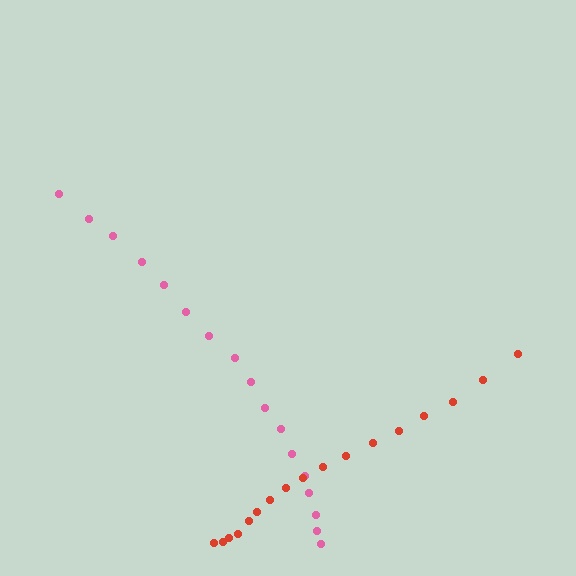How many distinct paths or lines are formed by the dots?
There are 2 distinct paths.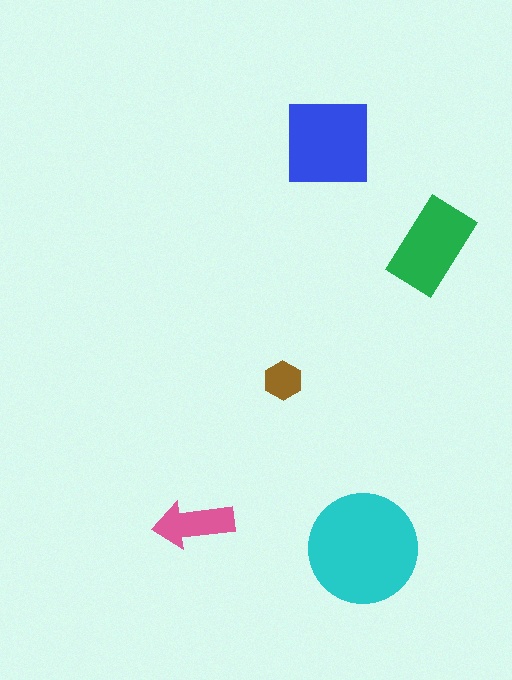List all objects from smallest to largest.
The brown hexagon, the pink arrow, the green rectangle, the blue square, the cyan circle.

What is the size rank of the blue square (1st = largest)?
2nd.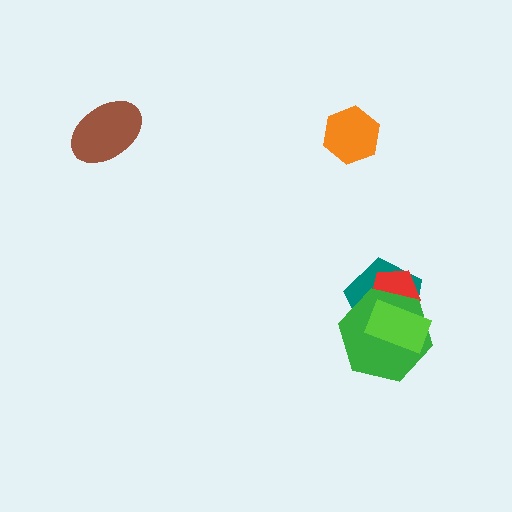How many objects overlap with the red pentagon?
3 objects overlap with the red pentagon.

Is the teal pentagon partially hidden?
Yes, it is partially covered by another shape.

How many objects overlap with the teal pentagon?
3 objects overlap with the teal pentagon.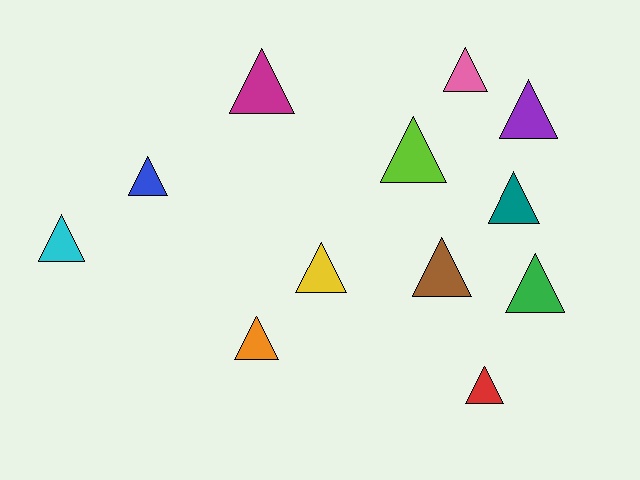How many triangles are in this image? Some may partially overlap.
There are 12 triangles.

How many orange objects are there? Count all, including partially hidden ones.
There is 1 orange object.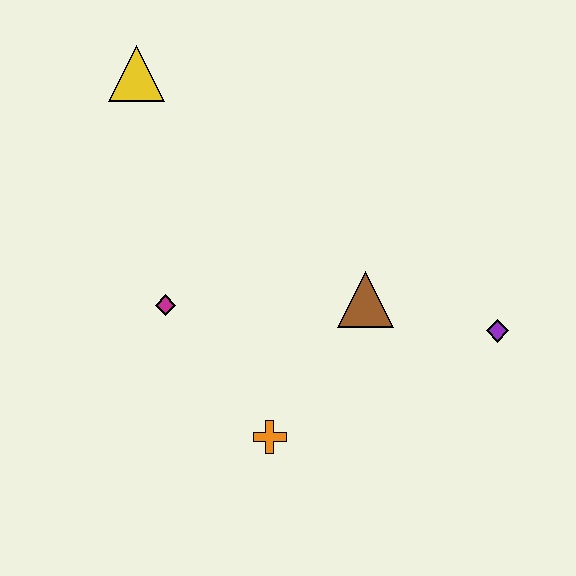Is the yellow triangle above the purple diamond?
Yes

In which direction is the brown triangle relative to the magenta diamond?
The brown triangle is to the right of the magenta diamond.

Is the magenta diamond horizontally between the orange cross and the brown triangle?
No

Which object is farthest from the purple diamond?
The yellow triangle is farthest from the purple diamond.